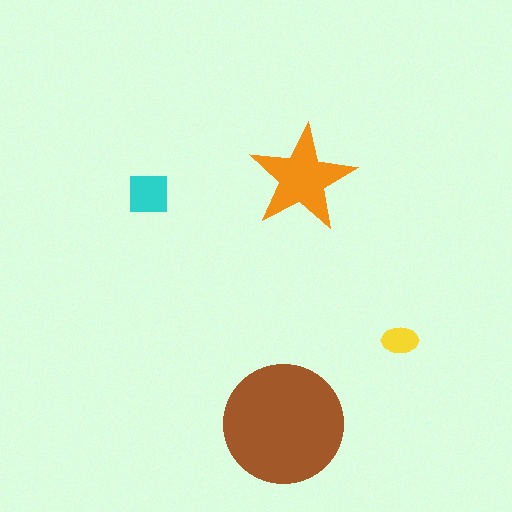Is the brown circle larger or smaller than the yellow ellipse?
Larger.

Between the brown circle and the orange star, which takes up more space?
The brown circle.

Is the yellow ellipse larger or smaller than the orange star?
Smaller.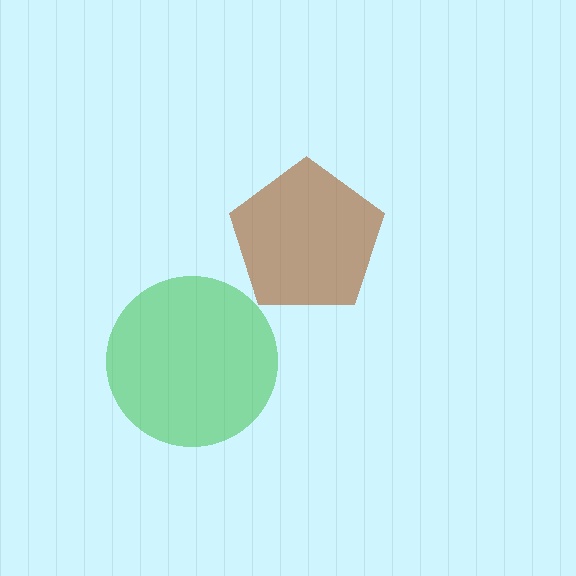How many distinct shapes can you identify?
There are 2 distinct shapes: a brown pentagon, a green circle.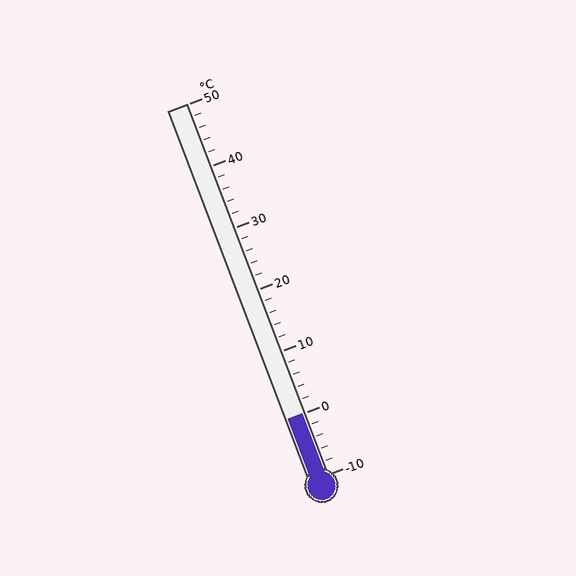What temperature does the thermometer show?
The thermometer shows approximately 0°C.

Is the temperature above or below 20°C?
The temperature is below 20°C.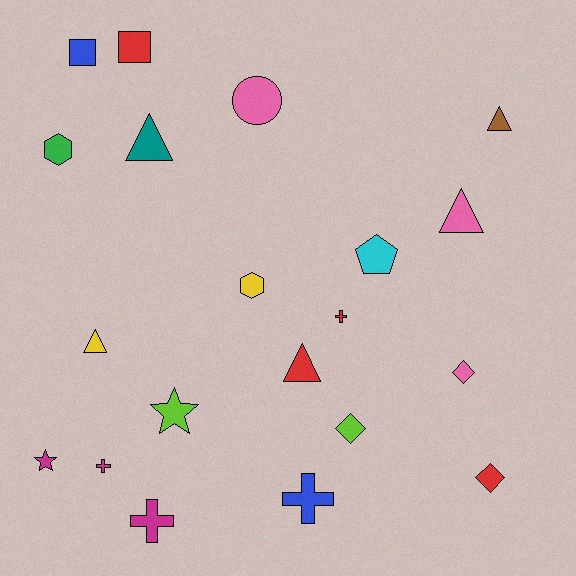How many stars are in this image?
There are 2 stars.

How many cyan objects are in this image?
There is 1 cyan object.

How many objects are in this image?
There are 20 objects.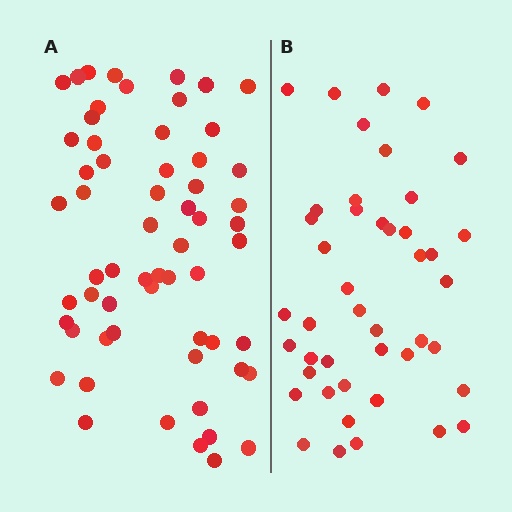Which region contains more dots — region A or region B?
Region A (the left region) has more dots.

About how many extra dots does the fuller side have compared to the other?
Region A has approximately 15 more dots than region B.